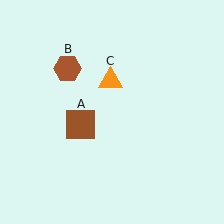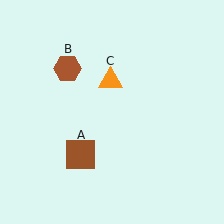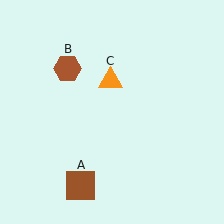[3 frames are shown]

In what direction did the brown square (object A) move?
The brown square (object A) moved down.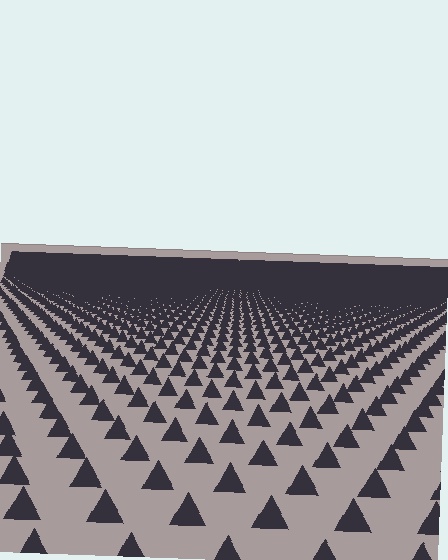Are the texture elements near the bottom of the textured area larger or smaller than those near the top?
Larger. Near the bottom, elements are closer to the viewer and appear at a bigger on-screen size.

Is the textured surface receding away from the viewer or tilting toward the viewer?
The surface is receding away from the viewer. Texture elements get smaller and denser toward the top.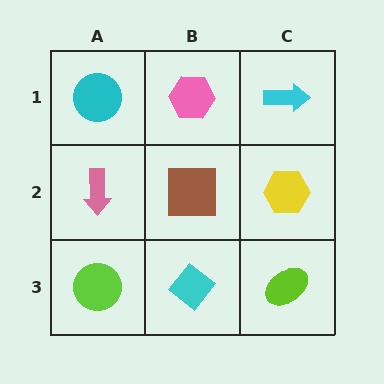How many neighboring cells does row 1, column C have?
2.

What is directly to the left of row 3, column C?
A cyan diamond.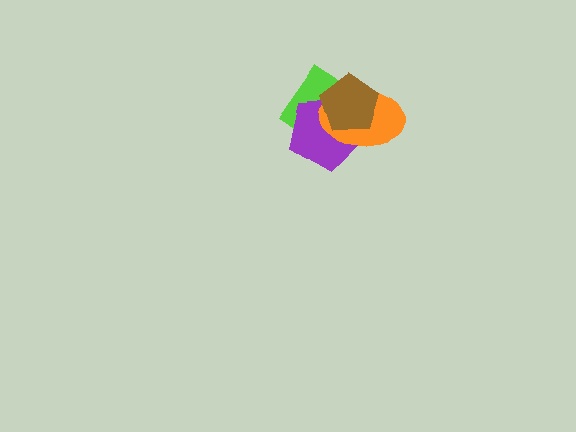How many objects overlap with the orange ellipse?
3 objects overlap with the orange ellipse.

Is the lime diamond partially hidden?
Yes, it is partially covered by another shape.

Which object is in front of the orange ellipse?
The brown pentagon is in front of the orange ellipse.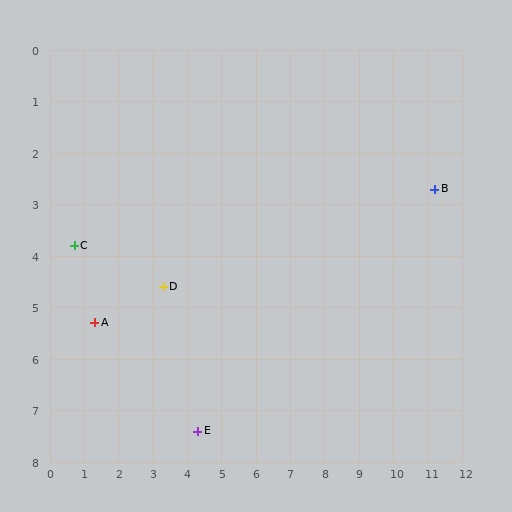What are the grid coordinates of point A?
Point A is at approximately (1.3, 5.3).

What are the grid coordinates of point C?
Point C is at approximately (0.7, 3.8).